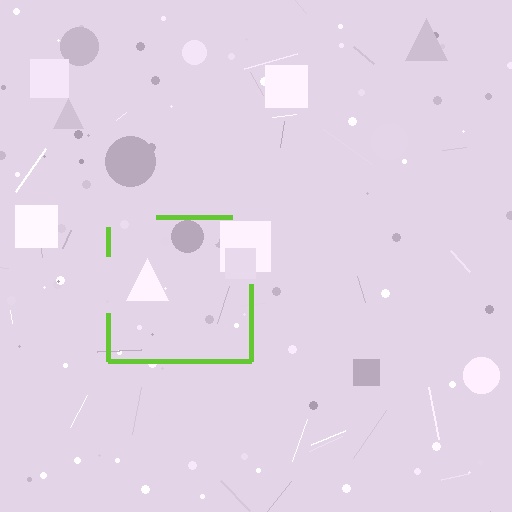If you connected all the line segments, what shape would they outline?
They would outline a square.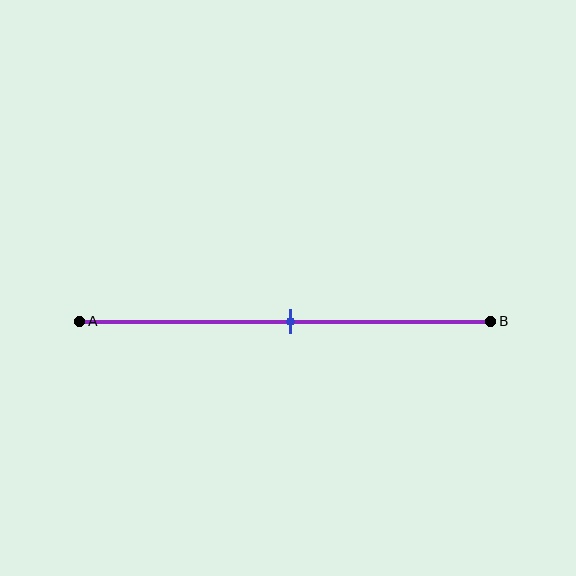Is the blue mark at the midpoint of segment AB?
Yes, the mark is approximately at the midpoint.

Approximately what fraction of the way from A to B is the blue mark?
The blue mark is approximately 50% of the way from A to B.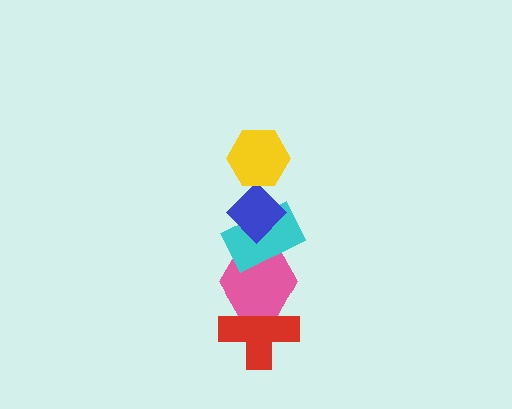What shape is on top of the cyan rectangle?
The blue diamond is on top of the cyan rectangle.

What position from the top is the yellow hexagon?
The yellow hexagon is 1st from the top.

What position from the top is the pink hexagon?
The pink hexagon is 4th from the top.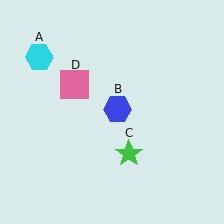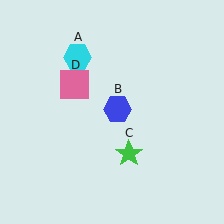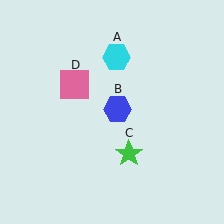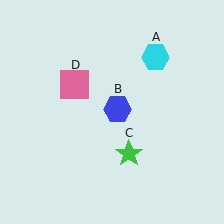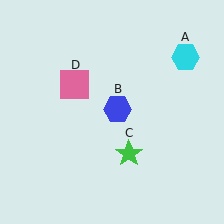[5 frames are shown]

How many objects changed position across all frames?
1 object changed position: cyan hexagon (object A).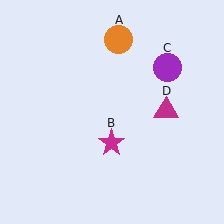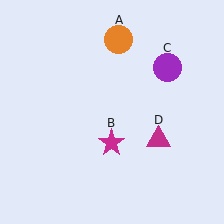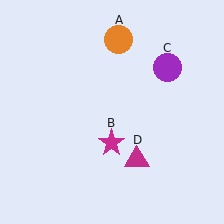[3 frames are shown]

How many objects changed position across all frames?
1 object changed position: magenta triangle (object D).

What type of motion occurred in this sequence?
The magenta triangle (object D) rotated clockwise around the center of the scene.